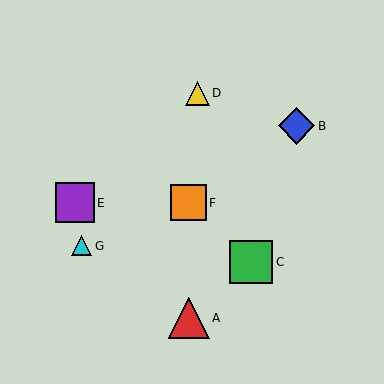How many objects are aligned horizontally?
2 objects (E, F) are aligned horizontally.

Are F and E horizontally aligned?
Yes, both are at y≈203.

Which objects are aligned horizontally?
Objects E, F are aligned horizontally.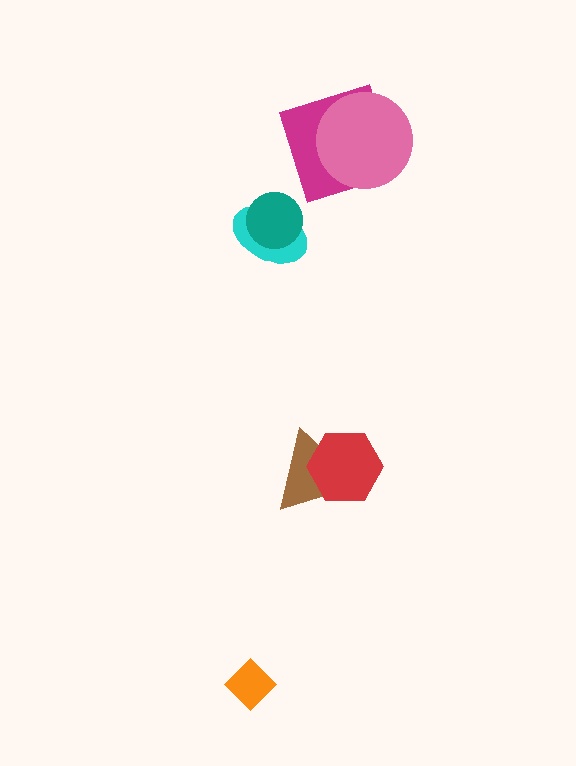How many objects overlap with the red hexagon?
1 object overlaps with the red hexagon.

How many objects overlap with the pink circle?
1 object overlaps with the pink circle.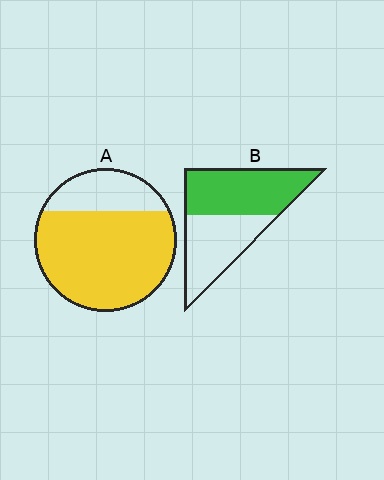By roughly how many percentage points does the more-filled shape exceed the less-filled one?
By roughly 20 percentage points (A over B).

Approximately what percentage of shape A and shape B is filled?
A is approximately 75% and B is approximately 55%.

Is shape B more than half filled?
Yes.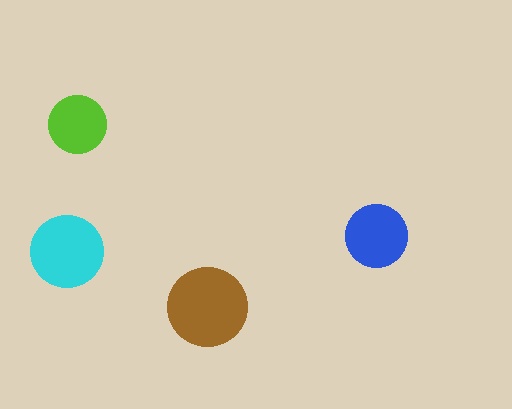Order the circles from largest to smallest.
the brown one, the cyan one, the blue one, the lime one.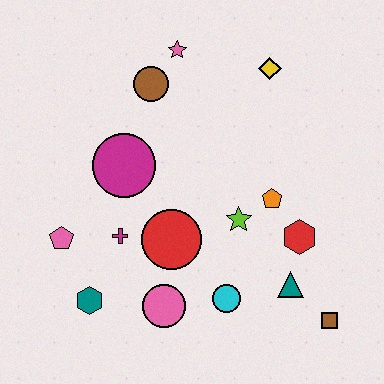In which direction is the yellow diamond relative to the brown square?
The yellow diamond is above the brown square.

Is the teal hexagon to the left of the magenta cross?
Yes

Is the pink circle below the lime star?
Yes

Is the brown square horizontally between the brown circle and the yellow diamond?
No